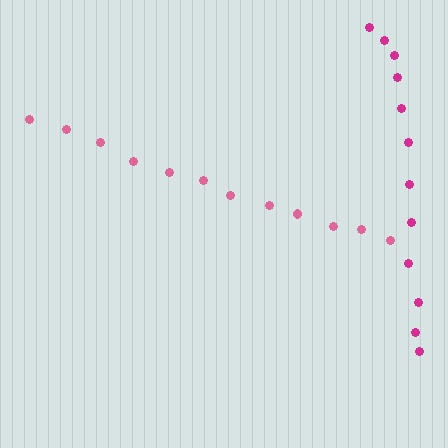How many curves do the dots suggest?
There are 2 distinct paths.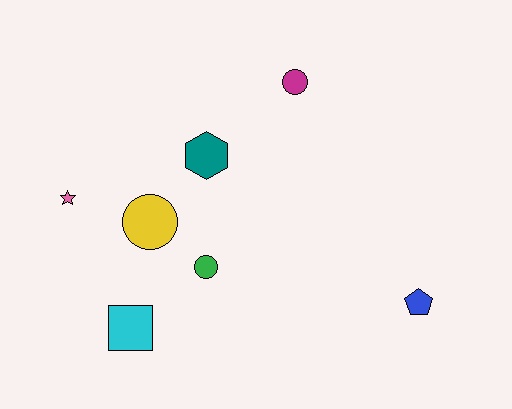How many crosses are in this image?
There are no crosses.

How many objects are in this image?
There are 7 objects.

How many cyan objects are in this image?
There is 1 cyan object.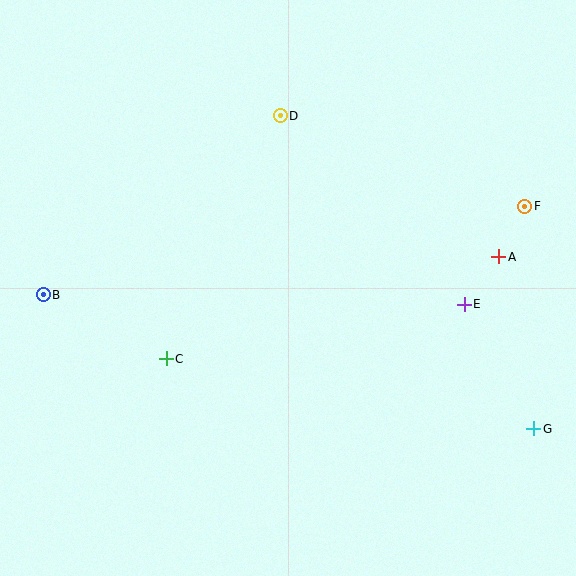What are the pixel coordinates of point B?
Point B is at (43, 295).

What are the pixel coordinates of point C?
Point C is at (166, 359).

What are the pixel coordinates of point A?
Point A is at (499, 257).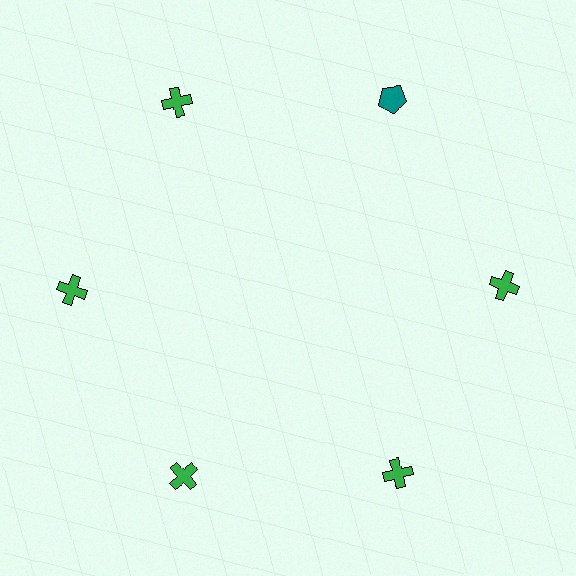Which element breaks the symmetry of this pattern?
The teal pentagon at roughly the 1 o'clock position breaks the symmetry. All other shapes are green crosses.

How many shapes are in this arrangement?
There are 6 shapes arranged in a ring pattern.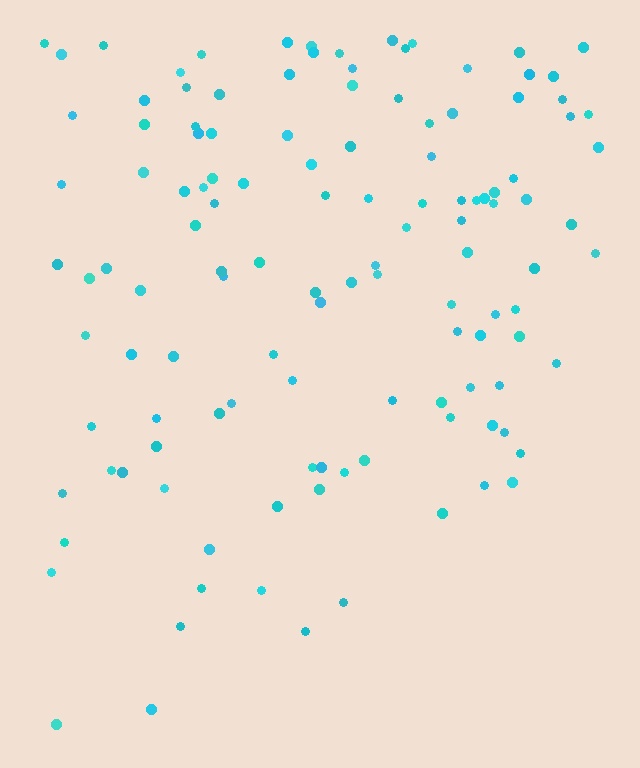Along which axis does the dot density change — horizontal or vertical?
Vertical.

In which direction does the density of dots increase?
From bottom to top, with the top side densest.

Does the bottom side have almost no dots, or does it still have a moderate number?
Still a moderate number, just noticeably fewer than the top.